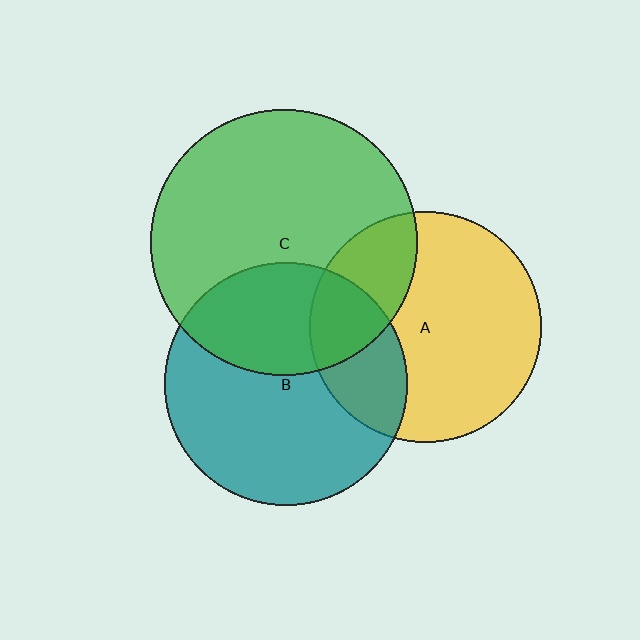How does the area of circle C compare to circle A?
Approximately 1.3 times.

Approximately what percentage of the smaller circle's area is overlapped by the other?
Approximately 25%.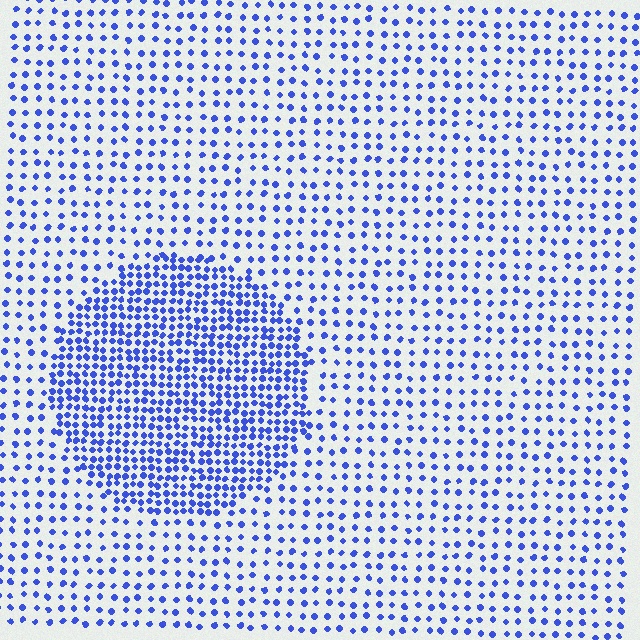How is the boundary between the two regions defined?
The boundary is defined by a change in element density (approximately 2.3x ratio). All elements are the same color, size, and shape.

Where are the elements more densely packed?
The elements are more densely packed inside the circle boundary.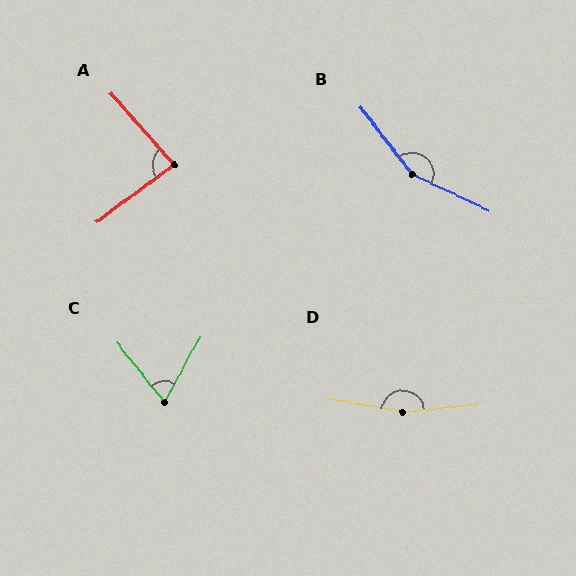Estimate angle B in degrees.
Approximately 152 degrees.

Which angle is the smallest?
C, at approximately 67 degrees.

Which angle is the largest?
D, at approximately 165 degrees.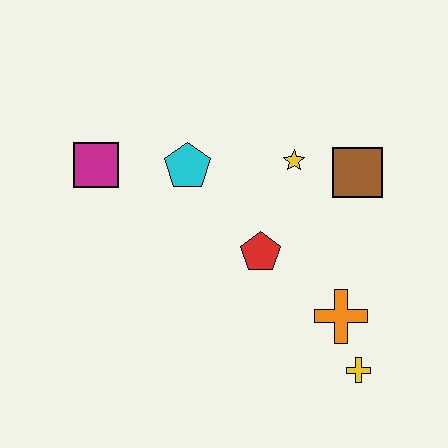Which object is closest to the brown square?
The yellow star is closest to the brown square.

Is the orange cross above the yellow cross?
Yes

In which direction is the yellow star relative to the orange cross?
The yellow star is above the orange cross.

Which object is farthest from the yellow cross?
The magenta square is farthest from the yellow cross.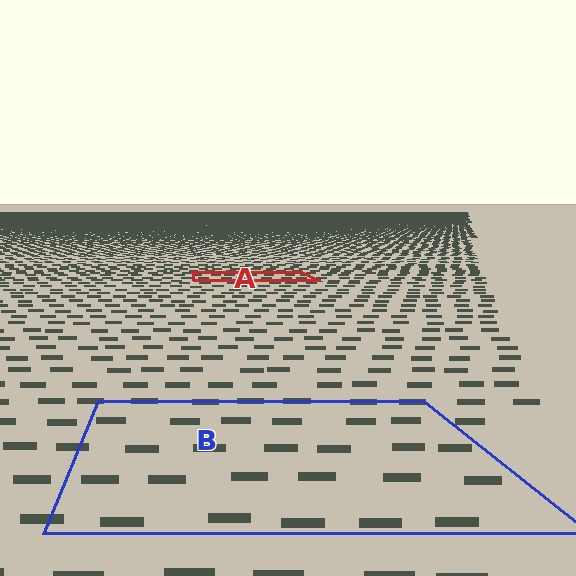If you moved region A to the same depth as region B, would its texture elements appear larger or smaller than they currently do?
They would appear larger. At a closer depth, the same texture elements are projected at a bigger on-screen size.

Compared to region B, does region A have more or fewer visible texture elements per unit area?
Region A has more texture elements per unit area — they are packed more densely because it is farther away.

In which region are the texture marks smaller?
The texture marks are smaller in region A, because it is farther away.